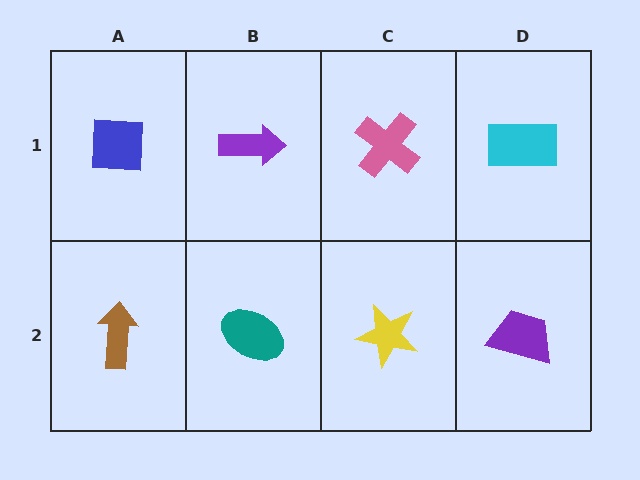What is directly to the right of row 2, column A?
A teal ellipse.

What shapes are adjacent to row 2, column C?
A pink cross (row 1, column C), a teal ellipse (row 2, column B), a purple trapezoid (row 2, column D).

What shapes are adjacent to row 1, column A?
A brown arrow (row 2, column A), a purple arrow (row 1, column B).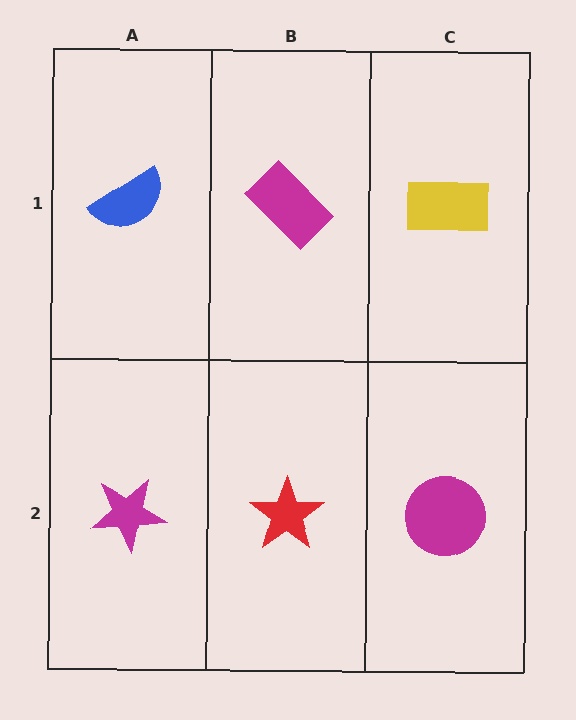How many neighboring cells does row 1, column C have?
2.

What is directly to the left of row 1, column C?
A magenta rectangle.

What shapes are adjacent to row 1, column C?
A magenta circle (row 2, column C), a magenta rectangle (row 1, column B).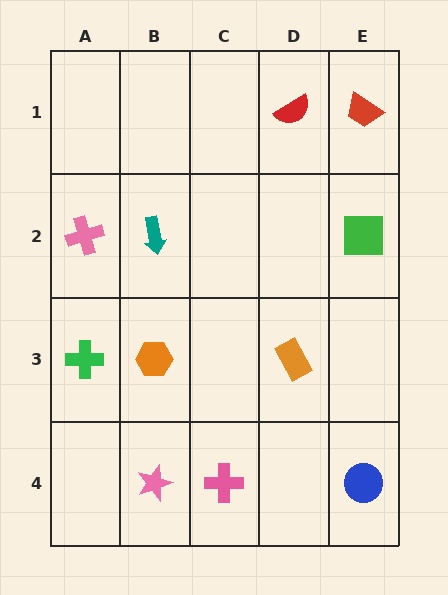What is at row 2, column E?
A green square.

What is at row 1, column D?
A red semicircle.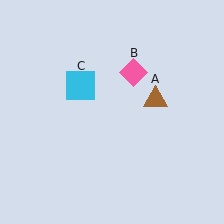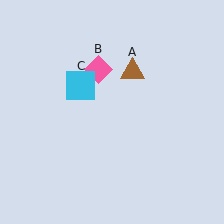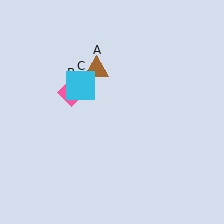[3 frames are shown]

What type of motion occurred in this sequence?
The brown triangle (object A), pink diamond (object B) rotated counterclockwise around the center of the scene.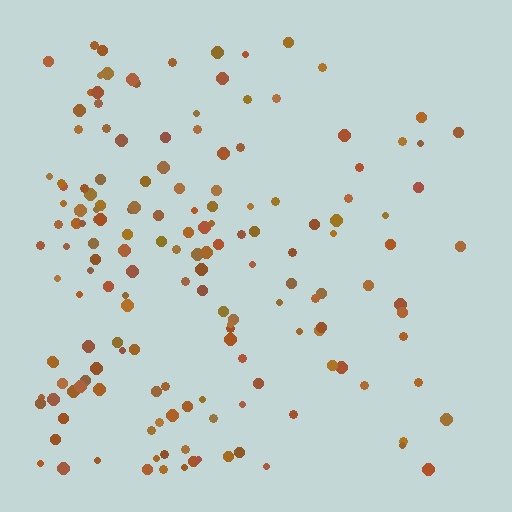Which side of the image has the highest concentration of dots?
The left.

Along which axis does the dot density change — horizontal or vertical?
Horizontal.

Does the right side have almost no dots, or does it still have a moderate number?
Still a moderate number, just noticeably fewer than the left.